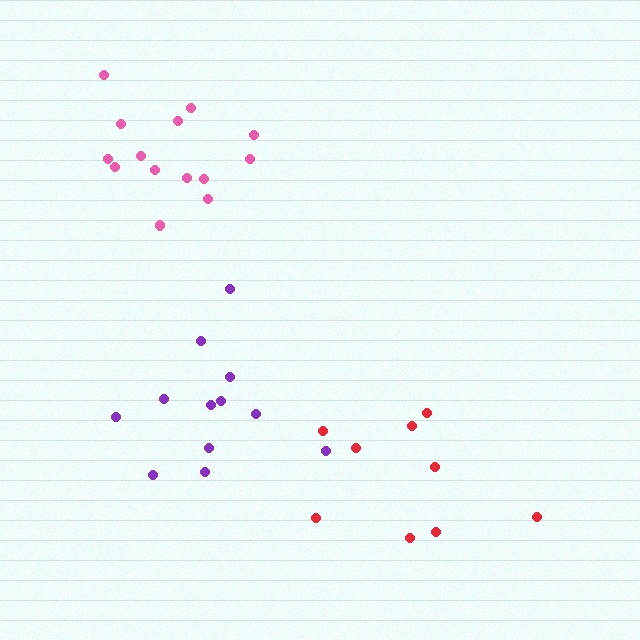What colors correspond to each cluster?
The clusters are colored: pink, red, purple.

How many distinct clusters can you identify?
There are 3 distinct clusters.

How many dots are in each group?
Group 1: 15 dots, Group 2: 9 dots, Group 3: 12 dots (36 total).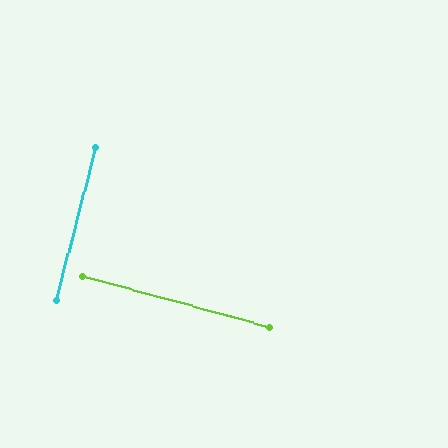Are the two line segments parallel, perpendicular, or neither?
Perpendicular — they meet at approximately 89°.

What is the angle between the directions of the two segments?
Approximately 89 degrees.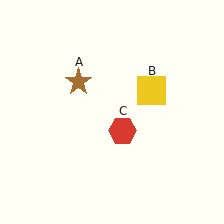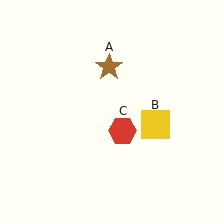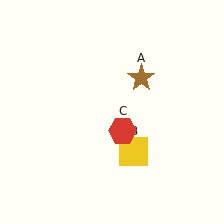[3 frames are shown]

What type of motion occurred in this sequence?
The brown star (object A), yellow square (object B) rotated clockwise around the center of the scene.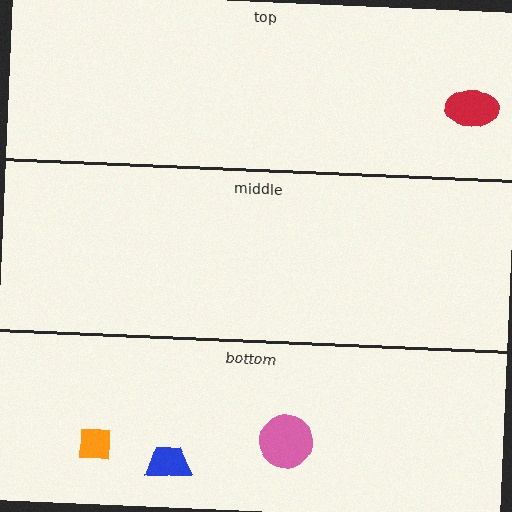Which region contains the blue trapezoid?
The bottom region.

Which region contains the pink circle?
The bottom region.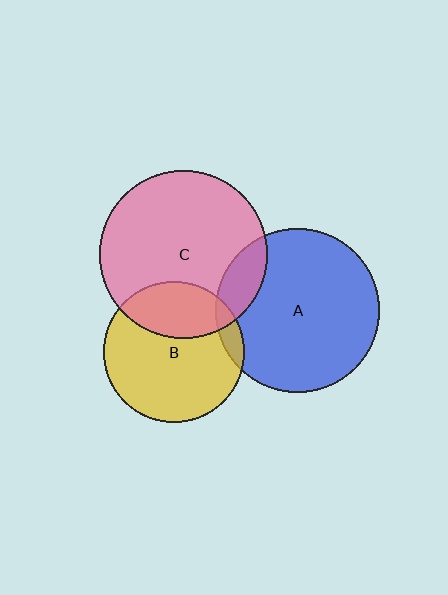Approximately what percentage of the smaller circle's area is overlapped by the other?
Approximately 30%.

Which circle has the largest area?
Circle C (pink).